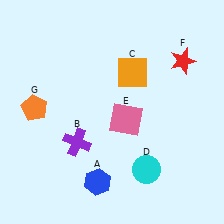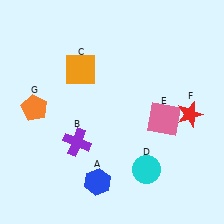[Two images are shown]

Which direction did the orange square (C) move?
The orange square (C) moved left.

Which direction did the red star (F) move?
The red star (F) moved down.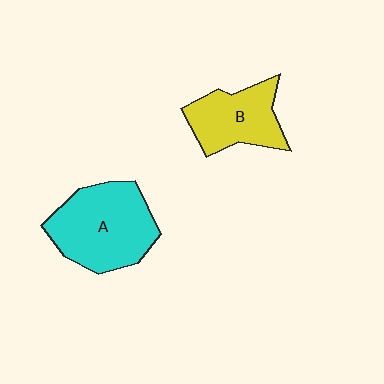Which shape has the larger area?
Shape A (cyan).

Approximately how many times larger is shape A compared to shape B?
Approximately 1.5 times.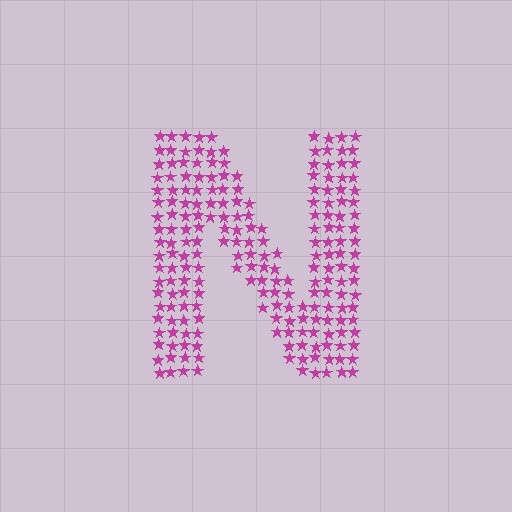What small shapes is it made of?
It is made of small stars.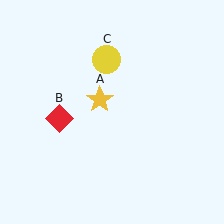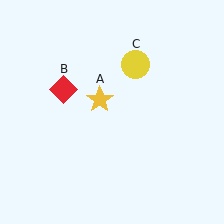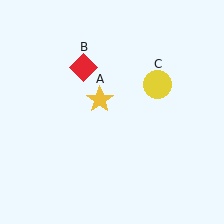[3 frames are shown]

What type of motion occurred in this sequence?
The red diamond (object B), yellow circle (object C) rotated clockwise around the center of the scene.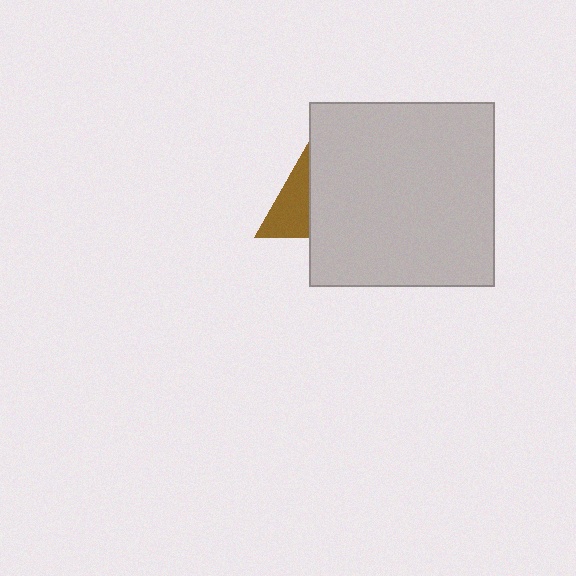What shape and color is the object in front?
The object in front is a light gray square.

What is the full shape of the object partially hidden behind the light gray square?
The partially hidden object is a brown triangle.